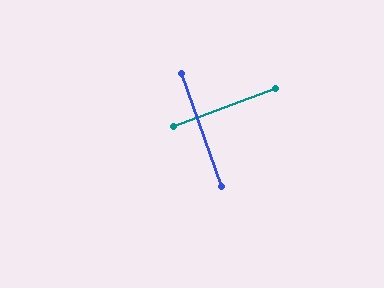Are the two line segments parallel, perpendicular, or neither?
Perpendicular — they meet at approximately 90°.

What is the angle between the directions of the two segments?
Approximately 90 degrees.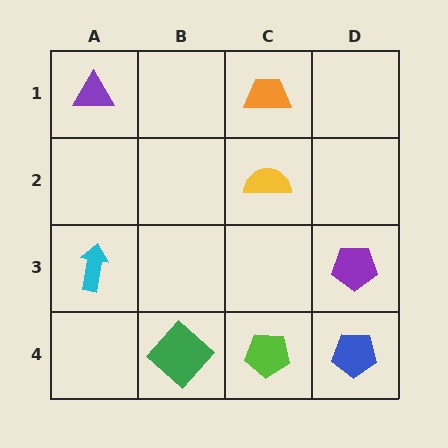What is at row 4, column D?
A blue pentagon.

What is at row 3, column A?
A cyan arrow.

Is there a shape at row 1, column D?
No, that cell is empty.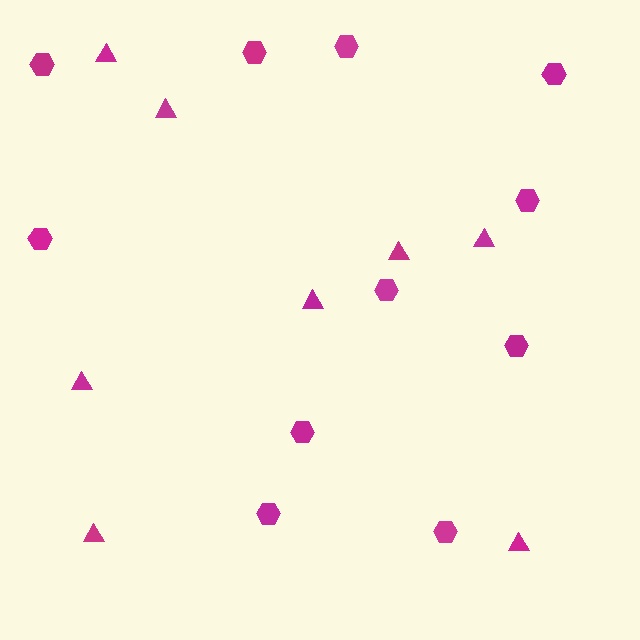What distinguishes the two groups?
There are 2 groups: one group of hexagons (11) and one group of triangles (8).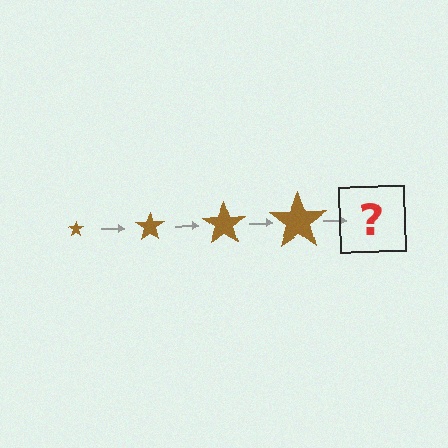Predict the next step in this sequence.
The next step is a brown star, larger than the previous one.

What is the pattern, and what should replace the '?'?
The pattern is that the star gets progressively larger each step. The '?' should be a brown star, larger than the previous one.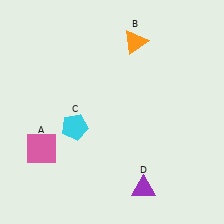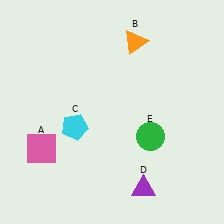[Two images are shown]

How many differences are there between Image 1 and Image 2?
There is 1 difference between the two images.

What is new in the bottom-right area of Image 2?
A green circle (E) was added in the bottom-right area of Image 2.